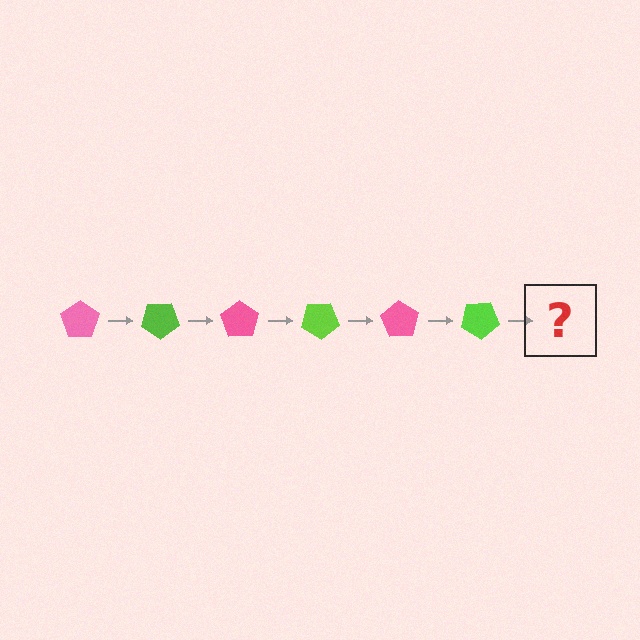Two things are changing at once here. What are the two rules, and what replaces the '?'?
The two rules are that it rotates 35 degrees each step and the color cycles through pink and lime. The '?' should be a pink pentagon, rotated 210 degrees from the start.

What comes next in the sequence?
The next element should be a pink pentagon, rotated 210 degrees from the start.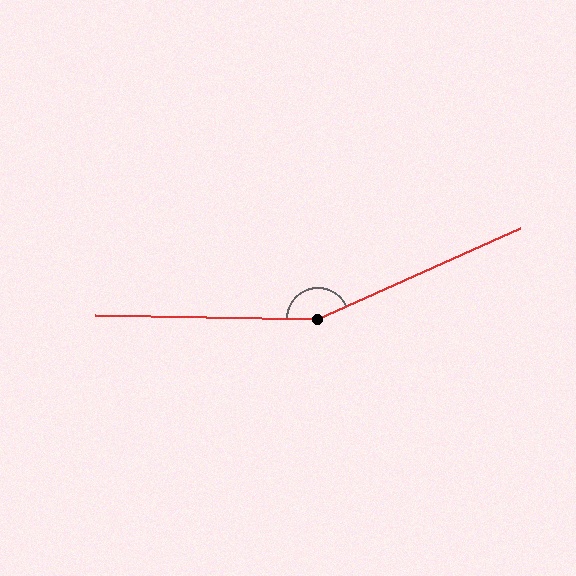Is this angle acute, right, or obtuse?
It is obtuse.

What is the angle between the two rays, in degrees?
Approximately 155 degrees.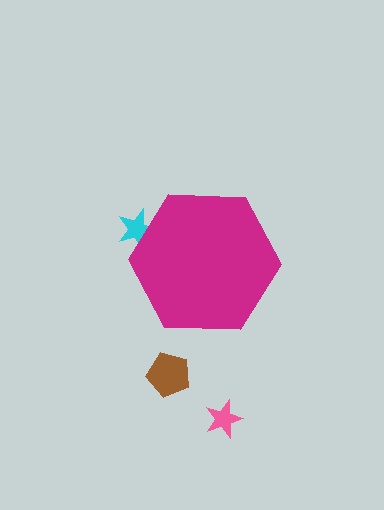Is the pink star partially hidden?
No, the pink star is fully visible.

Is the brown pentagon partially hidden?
No, the brown pentagon is fully visible.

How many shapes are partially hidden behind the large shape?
1 shape is partially hidden.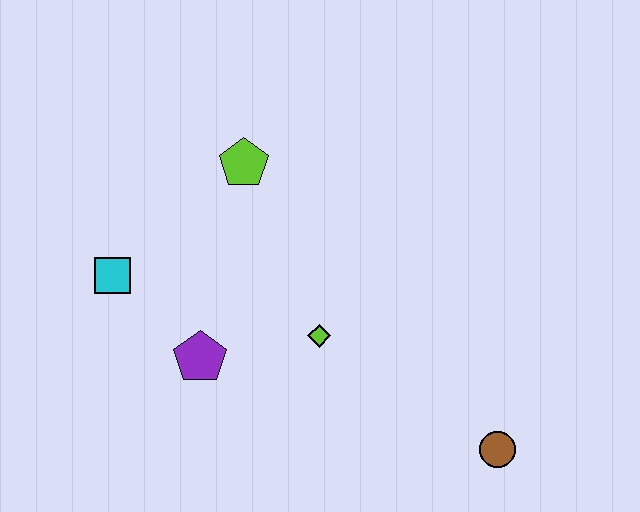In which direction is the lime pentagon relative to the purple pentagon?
The lime pentagon is above the purple pentagon.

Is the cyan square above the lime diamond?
Yes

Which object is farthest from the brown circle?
The cyan square is farthest from the brown circle.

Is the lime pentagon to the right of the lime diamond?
No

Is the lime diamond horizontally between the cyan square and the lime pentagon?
No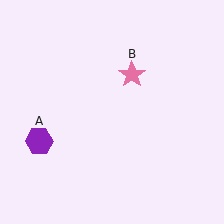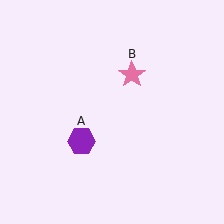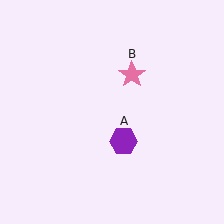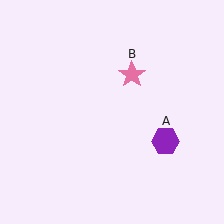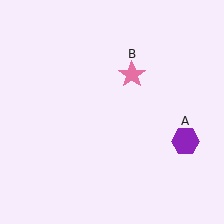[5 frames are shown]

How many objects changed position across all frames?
1 object changed position: purple hexagon (object A).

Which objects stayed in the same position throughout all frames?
Pink star (object B) remained stationary.